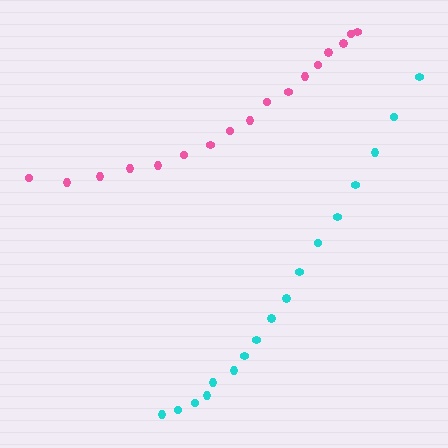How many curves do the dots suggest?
There are 2 distinct paths.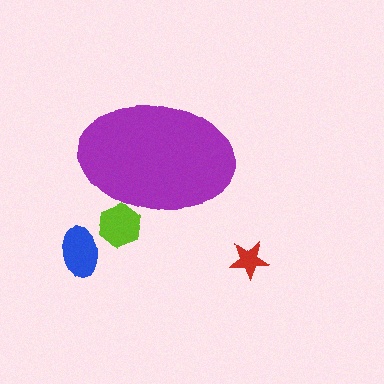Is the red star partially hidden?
No, the red star is fully visible.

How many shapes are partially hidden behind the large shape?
1 shape is partially hidden.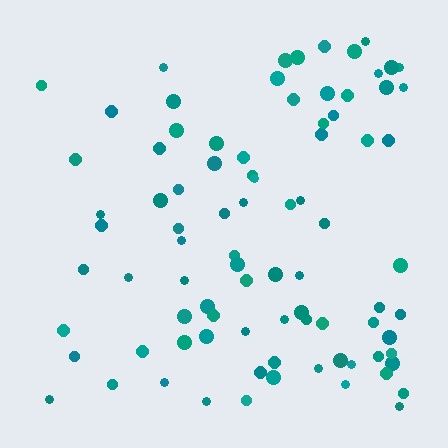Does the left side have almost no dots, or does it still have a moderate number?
Still a moderate number, just noticeably fewer than the right.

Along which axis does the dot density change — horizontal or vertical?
Horizontal.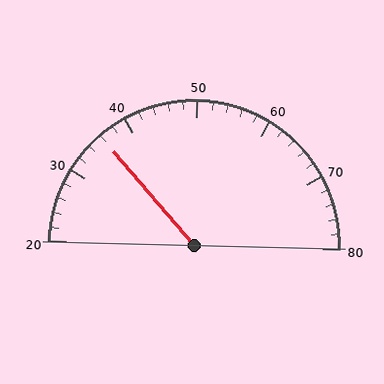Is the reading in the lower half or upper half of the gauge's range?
The reading is in the lower half of the range (20 to 80).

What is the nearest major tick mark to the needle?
The nearest major tick mark is 40.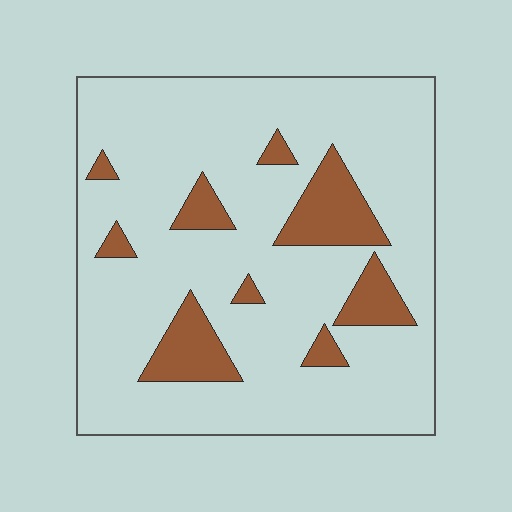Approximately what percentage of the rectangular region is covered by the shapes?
Approximately 15%.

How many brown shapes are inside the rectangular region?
9.